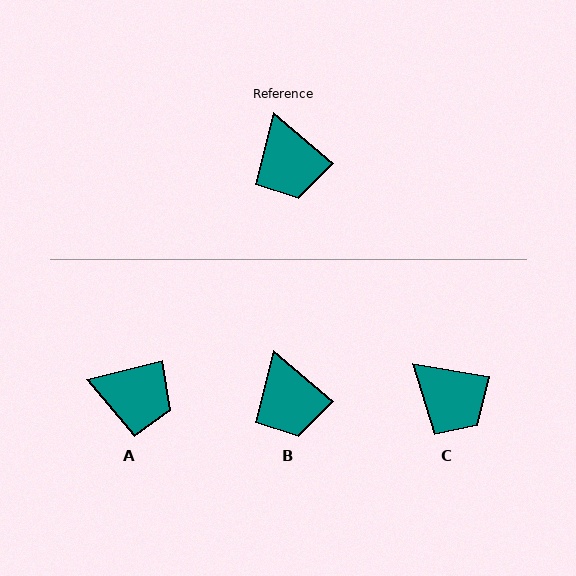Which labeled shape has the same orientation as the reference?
B.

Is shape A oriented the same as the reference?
No, it is off by about 54 degrees.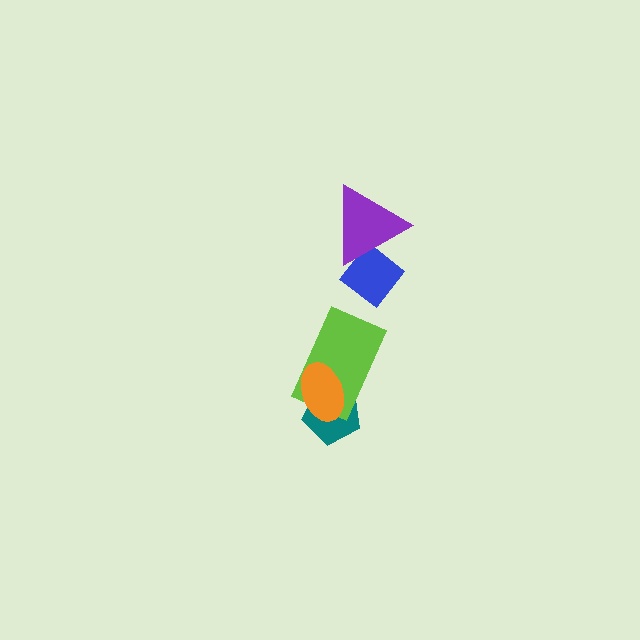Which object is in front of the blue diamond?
The purple triangle is in front of the blue diamond.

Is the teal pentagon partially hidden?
Yes, it is partially covered by another shape.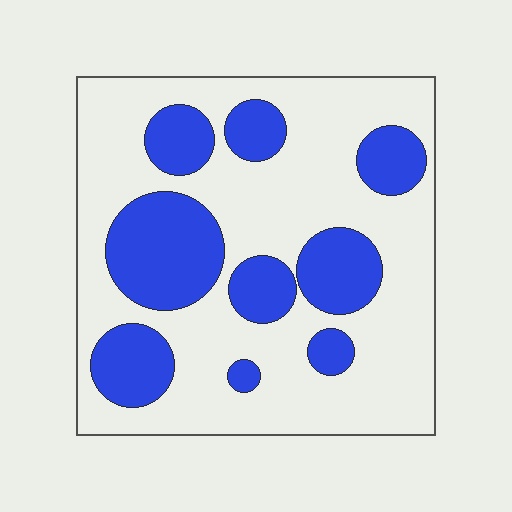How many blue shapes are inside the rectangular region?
9.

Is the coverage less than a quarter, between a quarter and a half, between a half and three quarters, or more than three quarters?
Between a quarter and a half.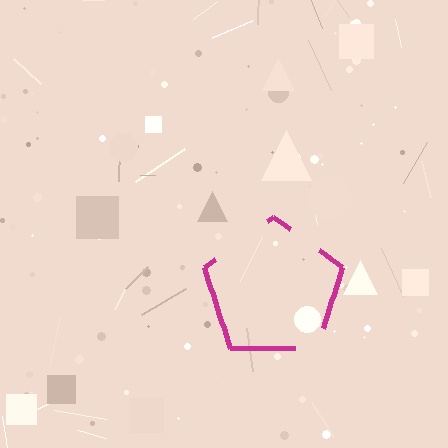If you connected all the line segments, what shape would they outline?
They would outline a pentagon.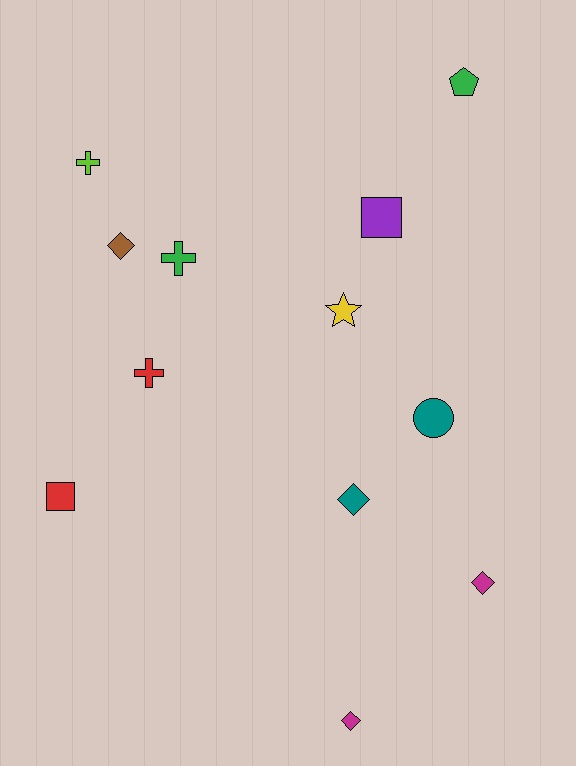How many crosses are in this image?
There are 3 crosses.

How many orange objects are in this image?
There are no orange objects.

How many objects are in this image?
There are 12 objects.